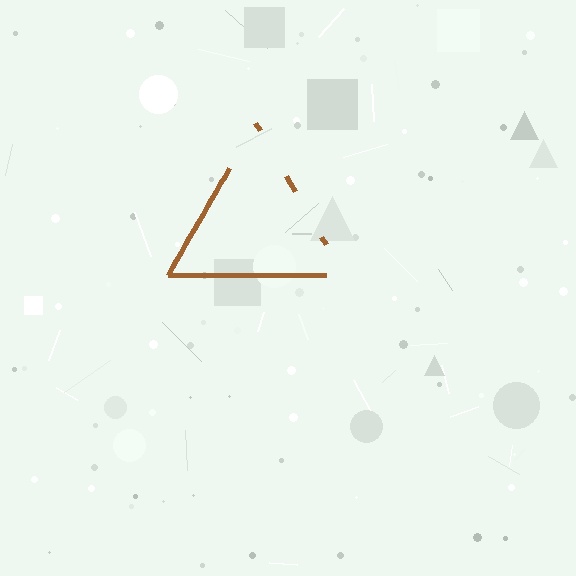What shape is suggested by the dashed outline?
The dashed outline suggests a triangle.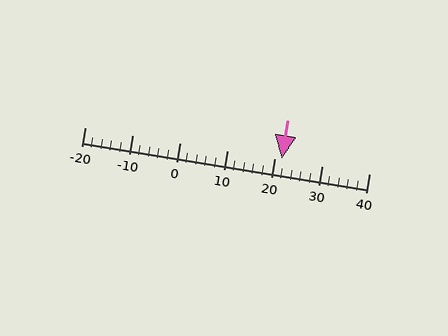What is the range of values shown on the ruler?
The ruler shows values from -20 to 40.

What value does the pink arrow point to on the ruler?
The pink arrow points to approximately 22.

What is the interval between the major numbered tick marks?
The major tick marks are spaced 10 units apart.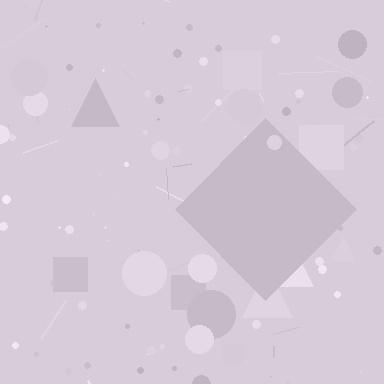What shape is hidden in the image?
A diamond is hidden in the image.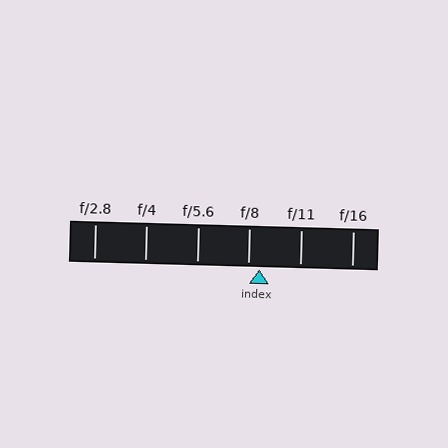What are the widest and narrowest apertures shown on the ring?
The widest aperture shown is f/2.8 and the narrowest is f/16.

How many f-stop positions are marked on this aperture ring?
There are 6 f-stop positions marked.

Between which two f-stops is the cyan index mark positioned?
The index mark is between f/8 and f/11.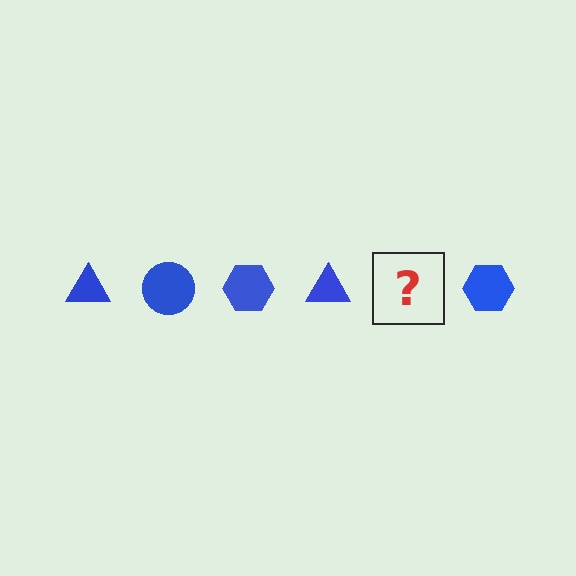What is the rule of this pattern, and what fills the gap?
The rule is that the pattern cycles through triangle, circle, hexagon shapes in blue. The gap should be filled with a blue circle.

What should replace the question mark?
The question mark should be replaced with a blue circle.